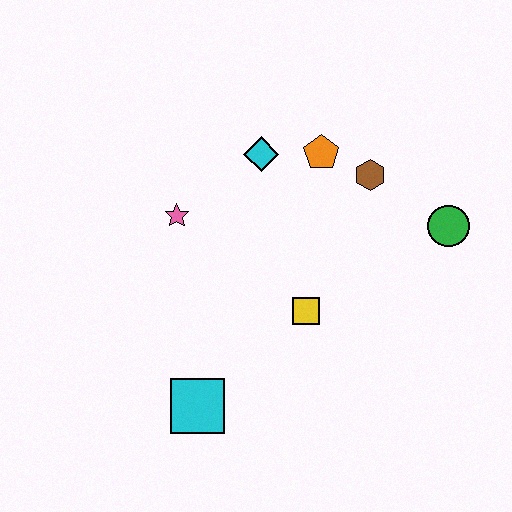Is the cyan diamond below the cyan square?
No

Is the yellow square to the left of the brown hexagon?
Yes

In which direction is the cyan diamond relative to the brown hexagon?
The cyan diamond is to the left of the brown hexagon.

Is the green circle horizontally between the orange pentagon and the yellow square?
No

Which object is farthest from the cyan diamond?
The cyan square is farthest from the cyan diamond.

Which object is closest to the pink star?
The cyan diamond is closest to the pink star.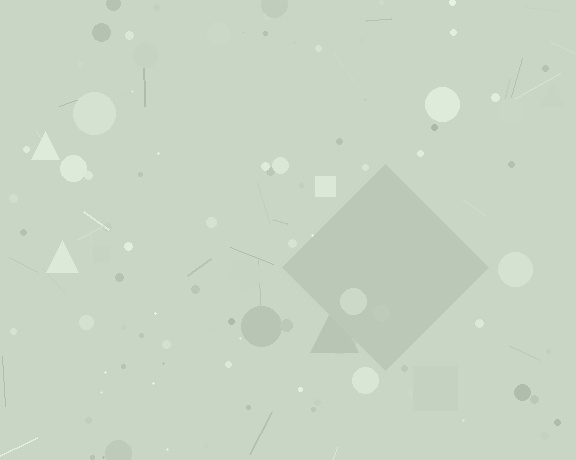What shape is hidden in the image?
A diamond is hidden in the image.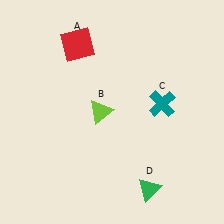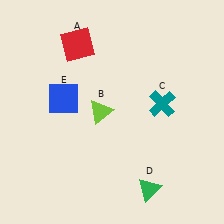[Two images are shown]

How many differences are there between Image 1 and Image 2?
There is 1 difference between the two images.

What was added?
A blue square (E) was added in Image 2.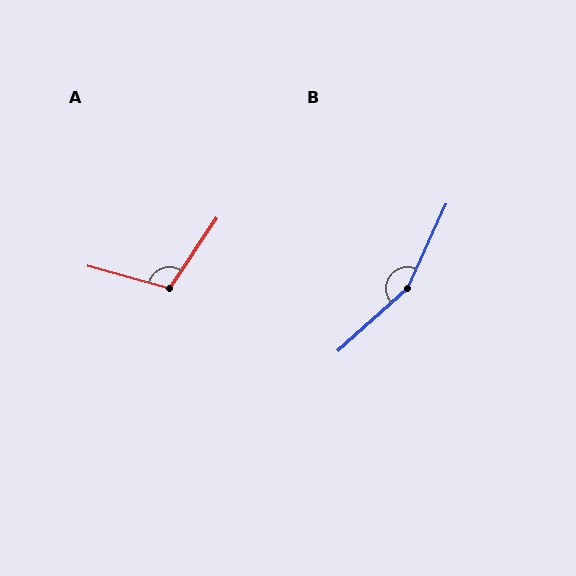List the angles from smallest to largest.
A (108°), B (157°).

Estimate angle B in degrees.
Approximately 157 degrees.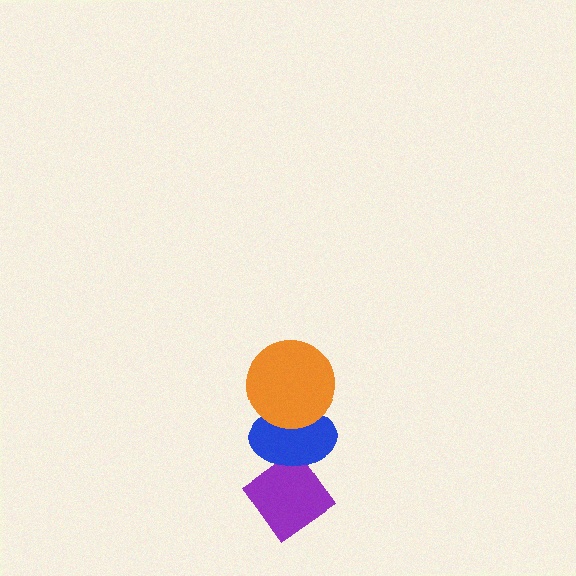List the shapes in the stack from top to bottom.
From top to bottom: the orange circle, the blue ellipse, the purple diamond.